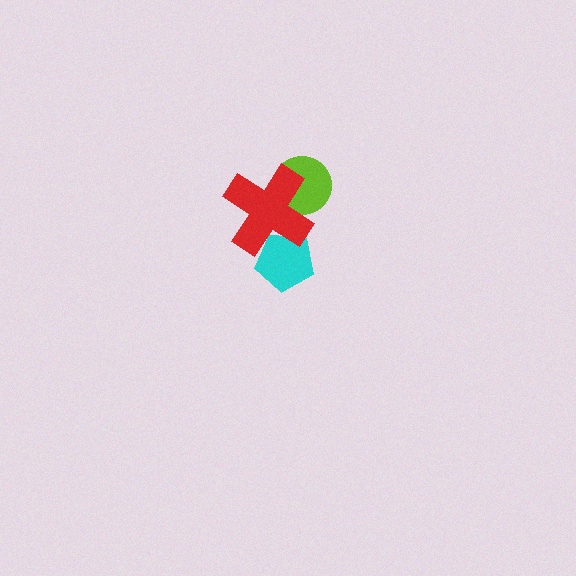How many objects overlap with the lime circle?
1 object overlaps with the lime circle.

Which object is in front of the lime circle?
The red cross is in front of the lime circle.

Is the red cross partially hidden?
No, no other shape covers it.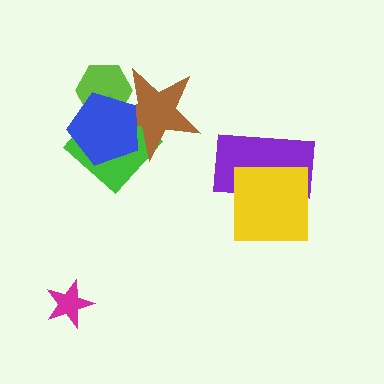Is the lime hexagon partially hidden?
Yes, it is partially covered by another shape.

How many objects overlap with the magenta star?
0 objects overlap with the magenta star.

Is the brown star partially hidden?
Yes, it is partially covered by another shape.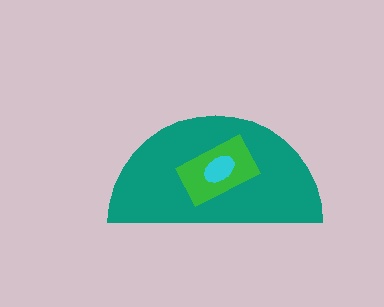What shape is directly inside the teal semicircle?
The green rectangle.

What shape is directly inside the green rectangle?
The cyan ellipse.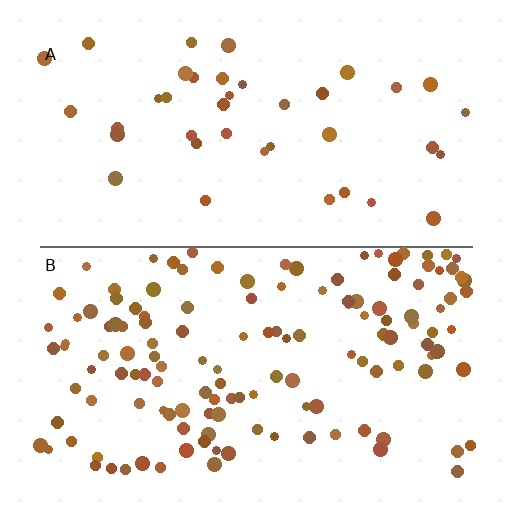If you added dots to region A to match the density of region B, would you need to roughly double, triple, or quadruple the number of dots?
Approximately triple.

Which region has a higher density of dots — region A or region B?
B (the bottom).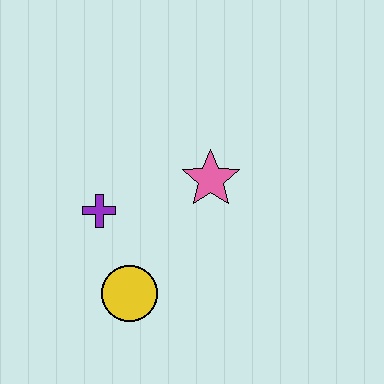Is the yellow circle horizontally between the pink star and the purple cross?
Yes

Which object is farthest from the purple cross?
The pink star is farthest from the purple cross.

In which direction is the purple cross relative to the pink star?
The purple cross is to the left of the pink star.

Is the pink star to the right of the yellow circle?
Yes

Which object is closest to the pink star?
The purple cross is closest to the pink star.